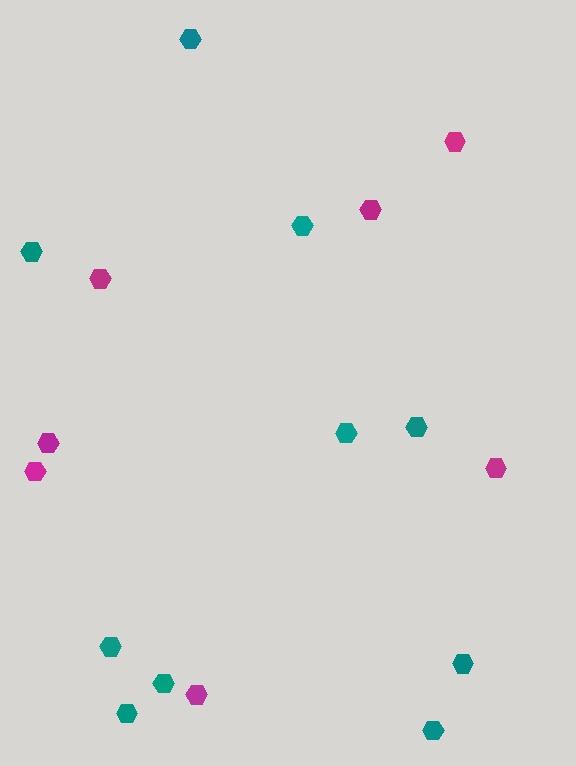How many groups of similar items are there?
There are 2 groups: one group of teal hexagons (10) and one group of magenta hexagons (7).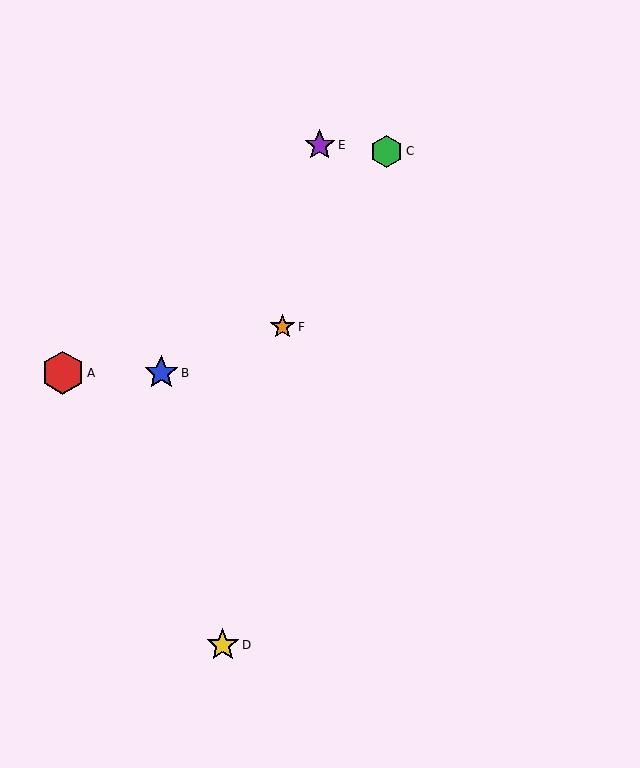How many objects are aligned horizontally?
2 objects (A, B) are aligned horizontally.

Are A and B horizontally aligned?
Yes, both are at y≈373.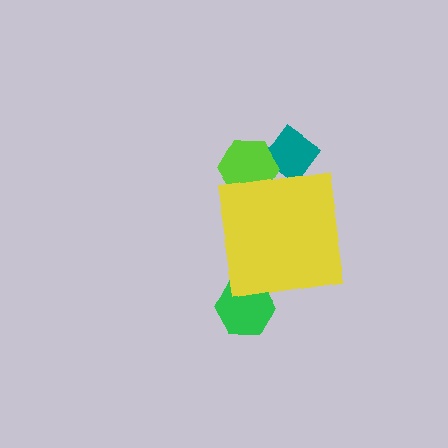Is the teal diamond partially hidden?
Yes, the teal diamond is partially hidden behind the yellow square.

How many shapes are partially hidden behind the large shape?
3 shapes are partially hidden.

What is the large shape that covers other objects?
A yellow square.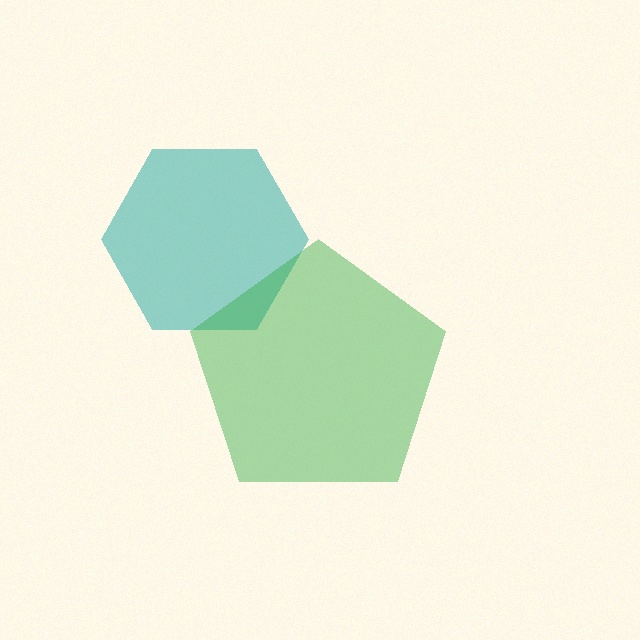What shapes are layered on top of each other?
The layered shapes are: a teal hexagon, a green pentagon.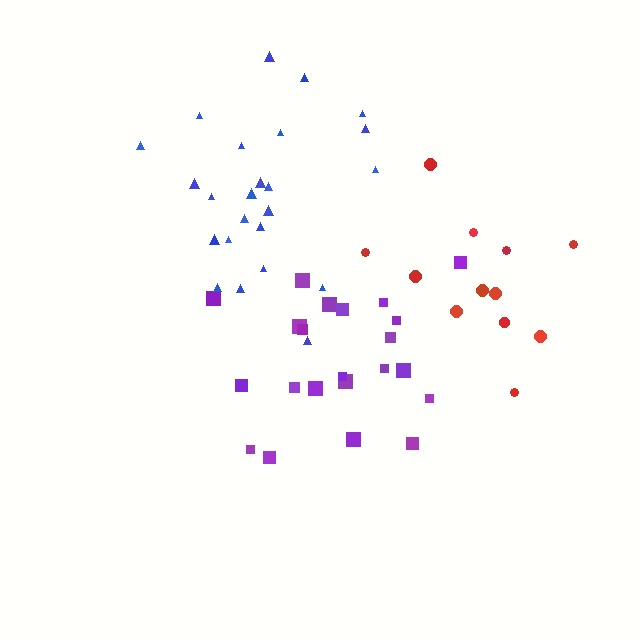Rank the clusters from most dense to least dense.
purple, blue, red.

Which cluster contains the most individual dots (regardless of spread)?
Blue (24).